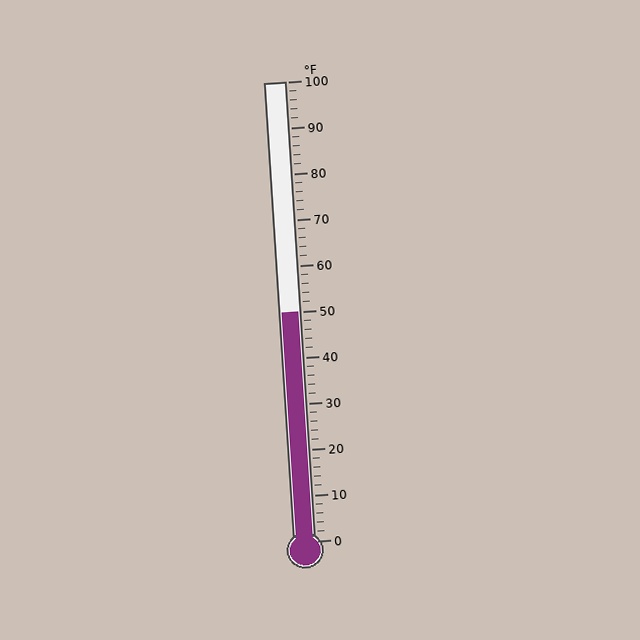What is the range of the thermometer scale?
The thermometer scale ranges from 0°F to 100°F.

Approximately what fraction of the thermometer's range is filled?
The thermometer is filled to approximately 50% of its range.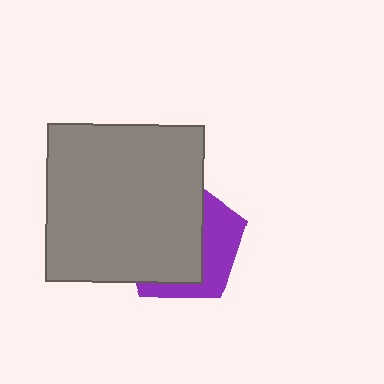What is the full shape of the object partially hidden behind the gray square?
The partially hidden object is a purple pentagon.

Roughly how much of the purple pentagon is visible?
A small part of it is visible (roughly 36%).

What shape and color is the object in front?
The object in front is a gray square.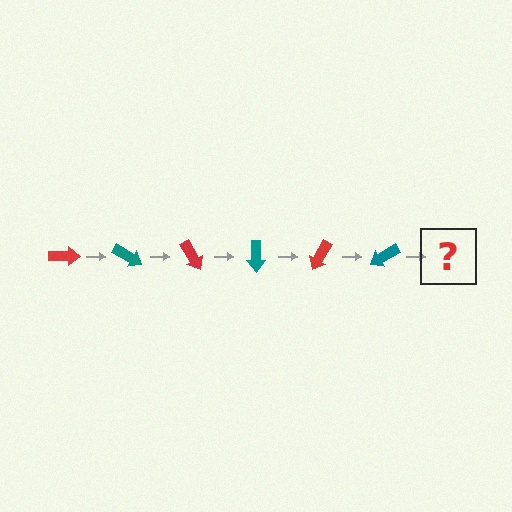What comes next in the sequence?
The next element should be a red arrow, rotated 180 degrees from the start.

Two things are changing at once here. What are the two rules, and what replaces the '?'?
The two rules are that it rotates 30 degrees each step and the color cycles through red and teal. The '?' should be a red arrow, rotated 180 degrees from the start.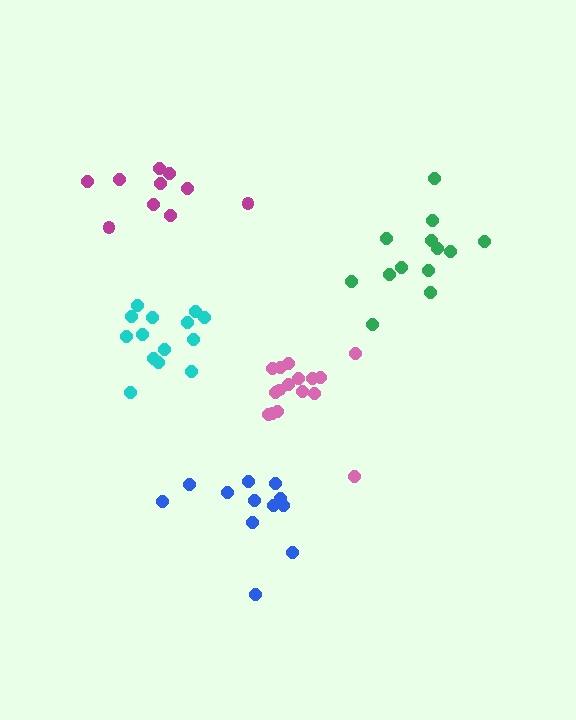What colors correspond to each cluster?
The clusters are colored: magenta, blue, green, cyan, pink.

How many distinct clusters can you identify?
There are 5 distinct clusters.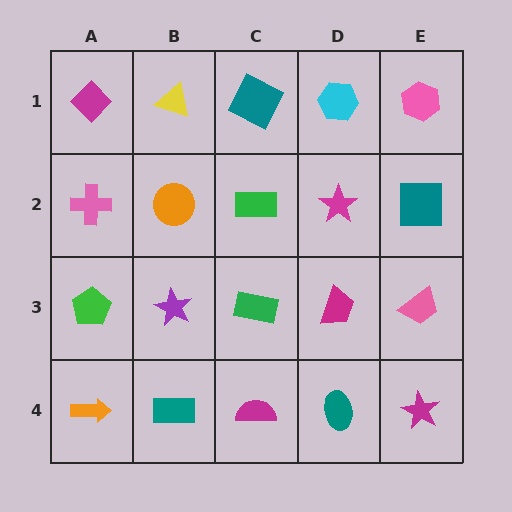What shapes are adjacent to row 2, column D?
A cyan hexagon (row 1, column D), a magenta trapezoid (row 3, column D), a green rectangle (row 2, column C), a teal square (row 2, column E).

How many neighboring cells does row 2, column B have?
4.